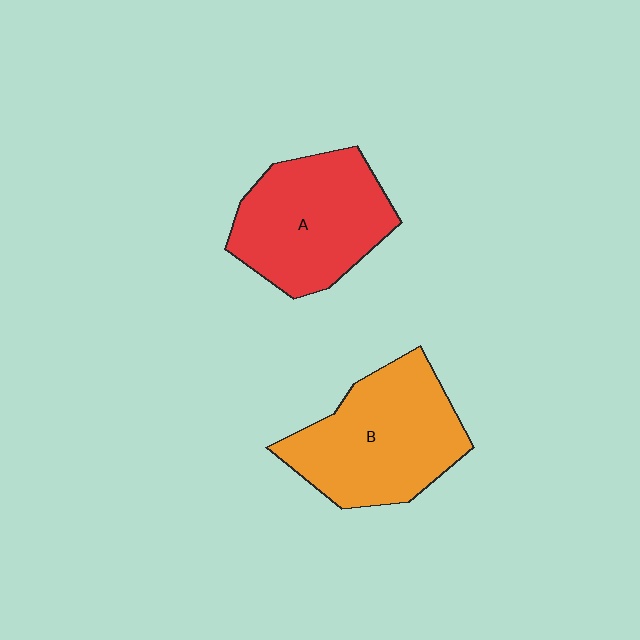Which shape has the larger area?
Shape B (orange).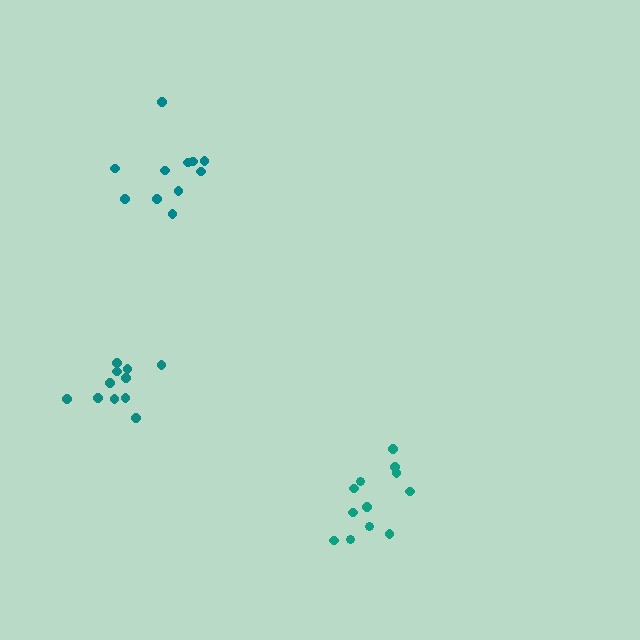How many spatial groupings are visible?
There are 3 spatial groupings.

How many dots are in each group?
Group 1: 12 dots, Group 2: 11 dots, Group 3: 11 dots (34 total).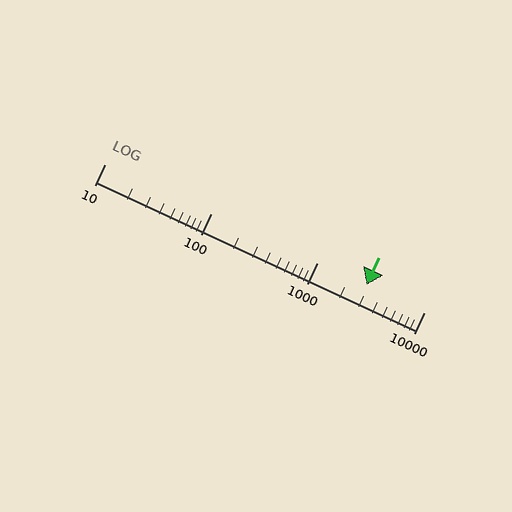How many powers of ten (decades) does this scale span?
The scale spans 3 decades, from 10 to 10000.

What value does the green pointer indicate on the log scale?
The pointer indicates approximately 2900.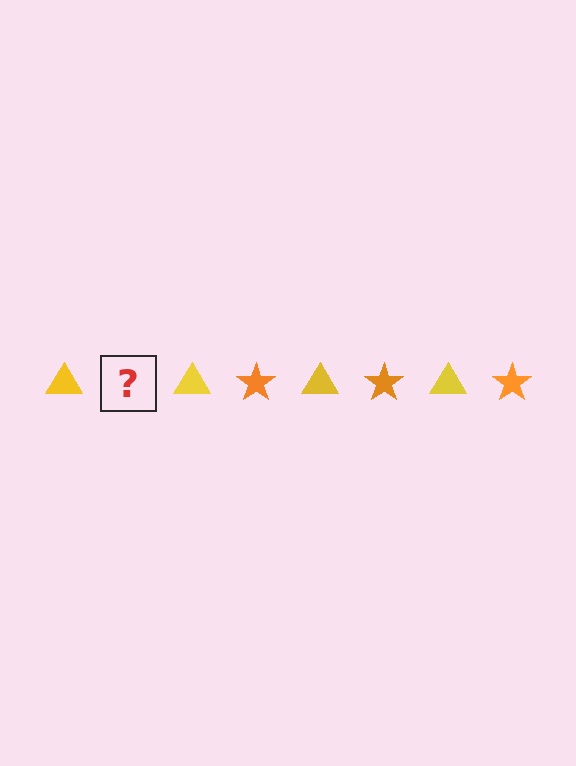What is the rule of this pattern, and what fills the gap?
The rule is that the pattern alternates between yellow triangle and orange star. The gap should be filled with an orange star.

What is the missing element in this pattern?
The missing element is an orange star.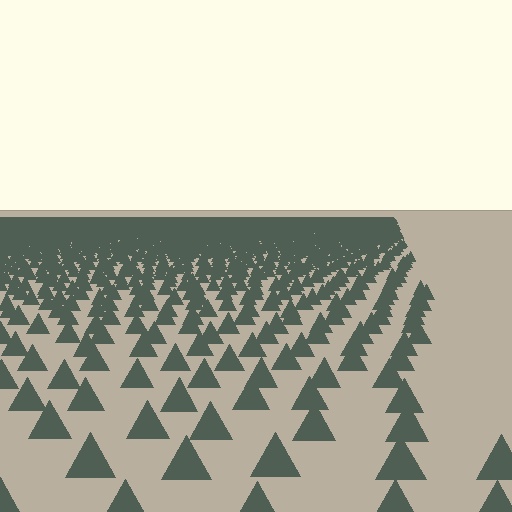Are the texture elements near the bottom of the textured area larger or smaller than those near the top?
Larger. Near the bottom, elements are closer to the viewer and appear at a bigger on-screen size.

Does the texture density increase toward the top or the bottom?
Density increases toward the top.